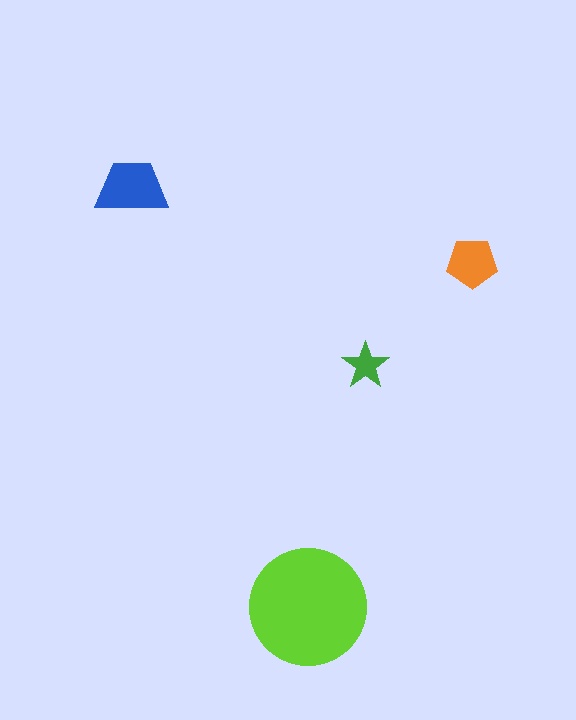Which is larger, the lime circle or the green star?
The lime circle.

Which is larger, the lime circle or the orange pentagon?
The lime circle.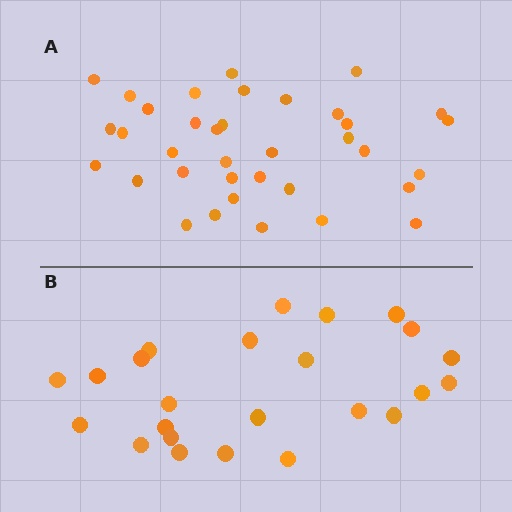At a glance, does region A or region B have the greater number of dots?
Region A (the top region) has more dots.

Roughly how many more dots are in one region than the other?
Region A has roughly 12 or so more dots than region B.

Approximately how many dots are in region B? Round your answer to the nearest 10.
About 20 dots. (The exact count is 24, which rounds to 20.)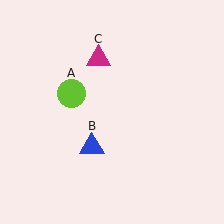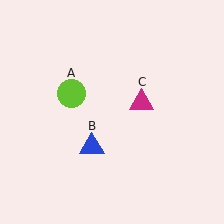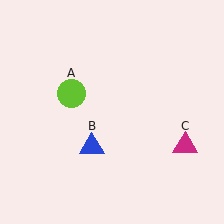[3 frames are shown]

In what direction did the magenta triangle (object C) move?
The magenta triangle (object C) moved down and to the right.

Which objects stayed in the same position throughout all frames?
Lime circle (object A) and blue triangle (object B) remained stationary.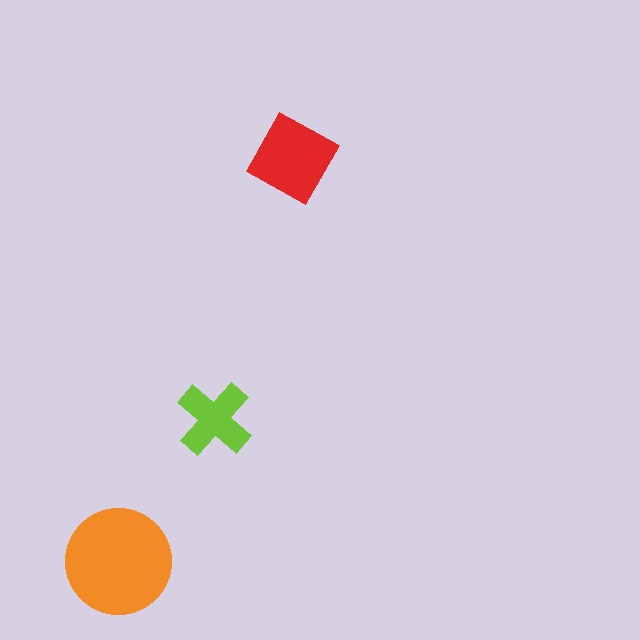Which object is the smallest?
The lime cross.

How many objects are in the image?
There are 3 objects in the image.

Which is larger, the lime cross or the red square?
The red square.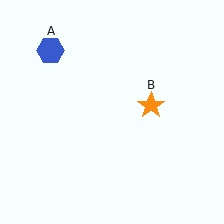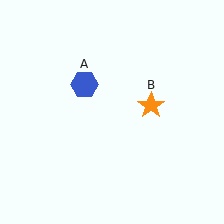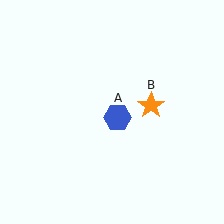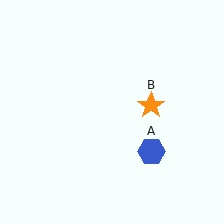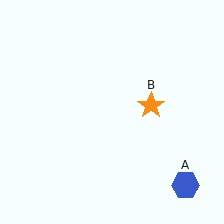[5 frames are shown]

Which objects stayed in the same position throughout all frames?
Orange star (object B) remained stationary.